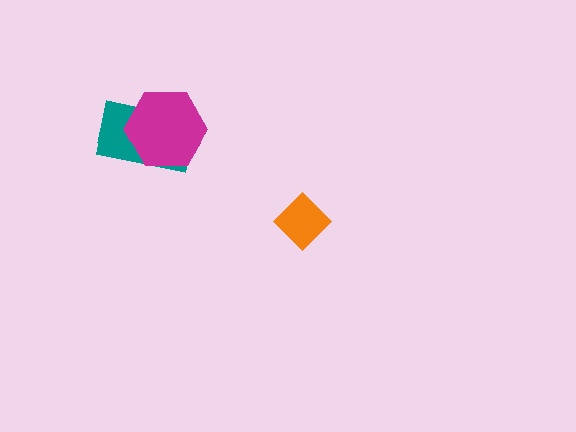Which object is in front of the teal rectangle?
The magenta hexagon is in front of the teal rectangle.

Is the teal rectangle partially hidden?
Yes, it is partially covered by another shape.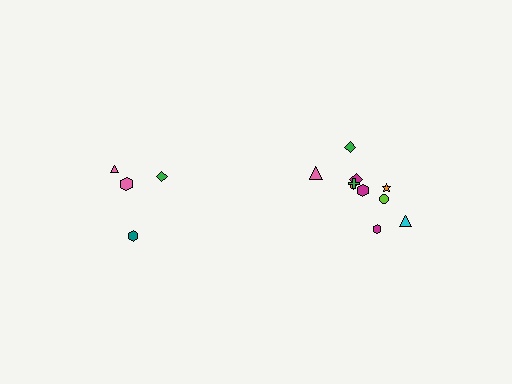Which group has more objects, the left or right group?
The right group.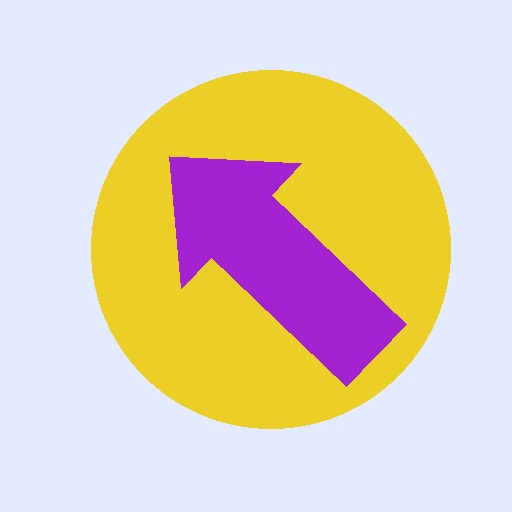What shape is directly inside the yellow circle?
The purple arrow.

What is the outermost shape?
The yellow circle.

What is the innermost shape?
The purple arrow.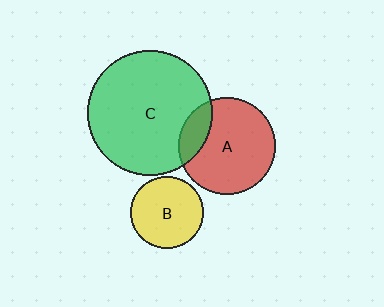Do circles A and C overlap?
Yes.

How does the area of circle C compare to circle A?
Approximately 1.7 times.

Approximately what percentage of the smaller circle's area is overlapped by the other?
Approximately 20%.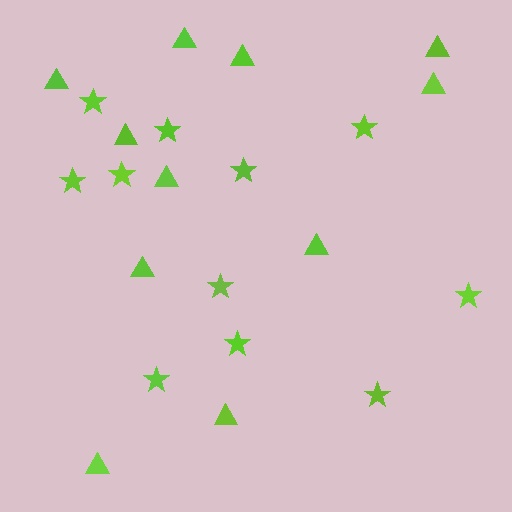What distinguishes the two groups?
There are 2 groups: one group of triangles (11) and one group of stars (11).